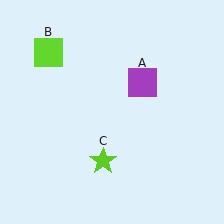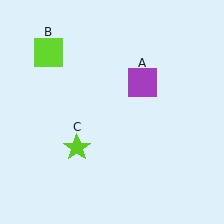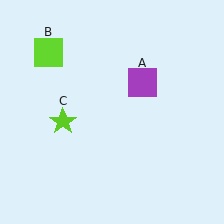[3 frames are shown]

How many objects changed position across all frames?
1 object changed position: lime star (object C).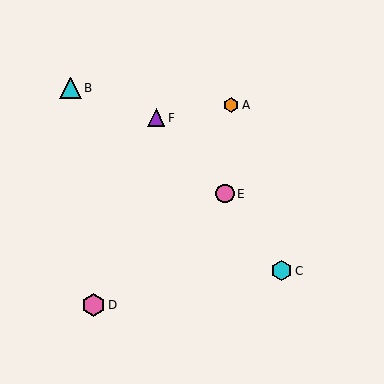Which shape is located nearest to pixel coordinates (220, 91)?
The orange hexagon (labeled A) at (231, 105) is nearest to that location.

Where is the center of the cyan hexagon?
The center of the cyan hexagon is at (282, 271).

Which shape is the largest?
The pink hexagon (labeled D) is the largest.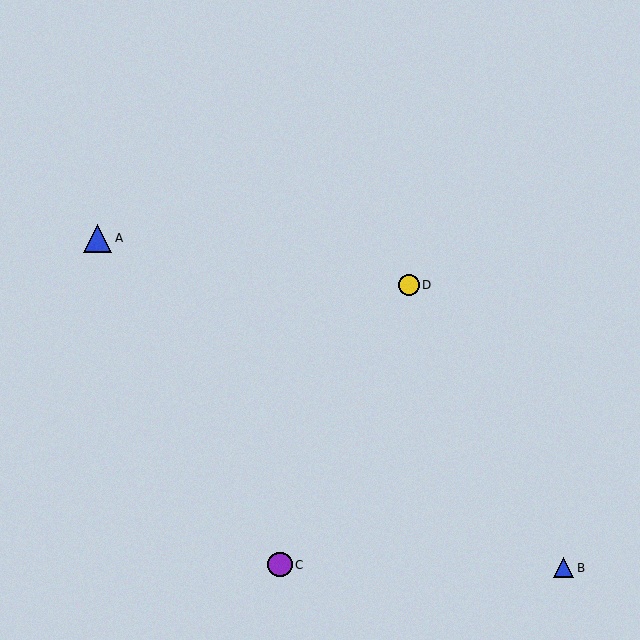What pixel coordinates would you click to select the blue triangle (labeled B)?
Click at (564, 568) to select the blue triangle B.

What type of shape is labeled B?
Shape B is a blue triangle.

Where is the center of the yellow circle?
The center of the yellow circle is at (409, 285).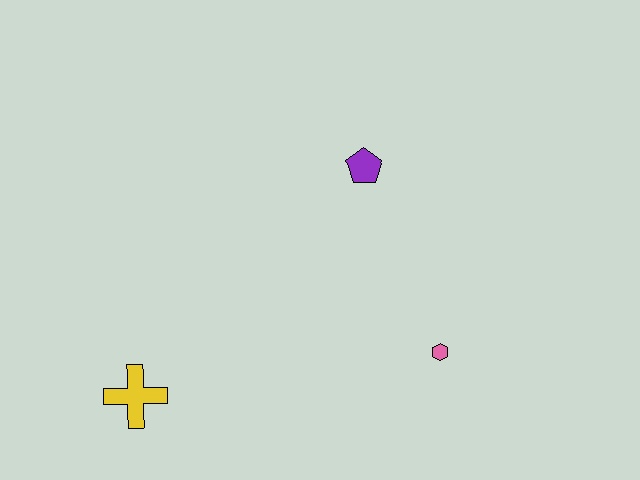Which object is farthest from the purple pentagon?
The yellow cross is farthest from the purple pentagon.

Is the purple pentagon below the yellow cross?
No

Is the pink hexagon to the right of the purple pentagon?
Yes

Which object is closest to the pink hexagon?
The purple pentagon is closest to the pink hexagon.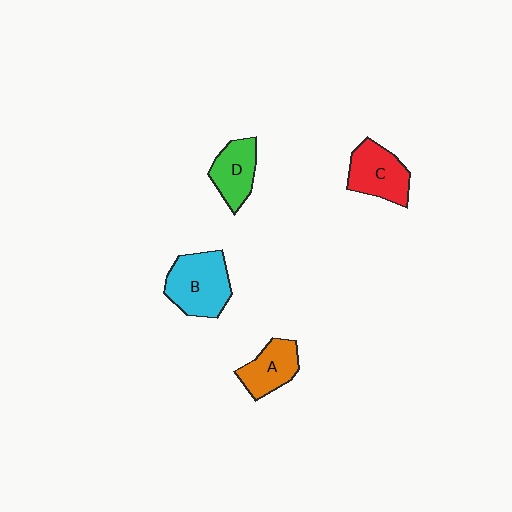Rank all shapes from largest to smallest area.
From largest to smallest: B (cyan), C (red), D (green), A (orange).